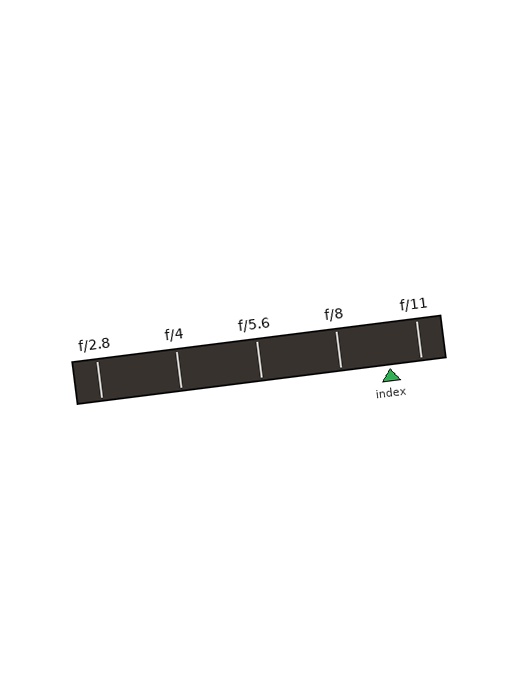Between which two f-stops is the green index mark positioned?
The index mark is between f/8 and f/11.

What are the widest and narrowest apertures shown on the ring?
The widest aperture shown is f/2.8 and the narrowest is f/11.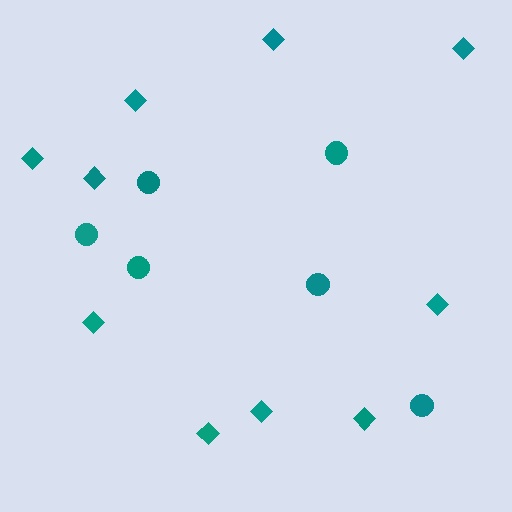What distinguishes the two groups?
There are 2 groups: one group of diamonds (10) and one group of circles (6).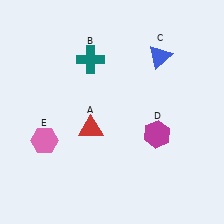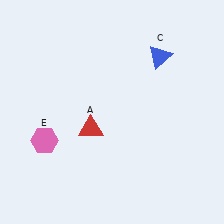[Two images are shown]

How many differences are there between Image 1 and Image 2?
There are 2 differences between the two images.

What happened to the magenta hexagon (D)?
The magenta hexagon (D) was removed in Image 2. It was in the bottom-right area of Image 1.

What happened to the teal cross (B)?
The teal cross (B) was removed in Image 2. It was in the top-left area of Image 1.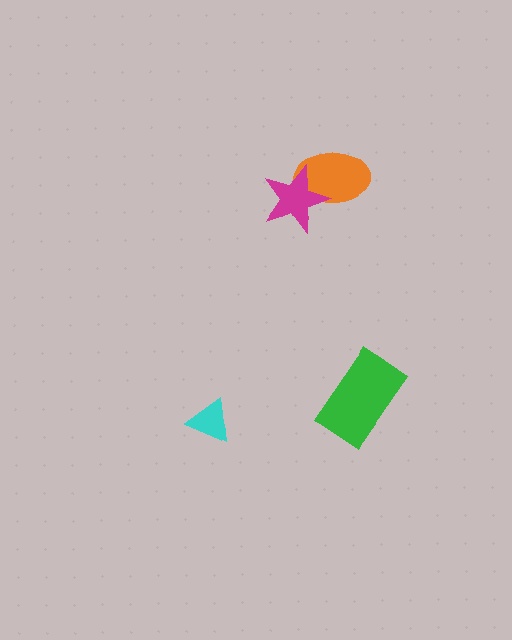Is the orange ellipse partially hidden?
Yes, it is partially covered by another shape.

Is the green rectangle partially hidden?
No, no other shape covers it.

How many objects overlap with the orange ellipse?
1 object overlaps with the orange ellipse.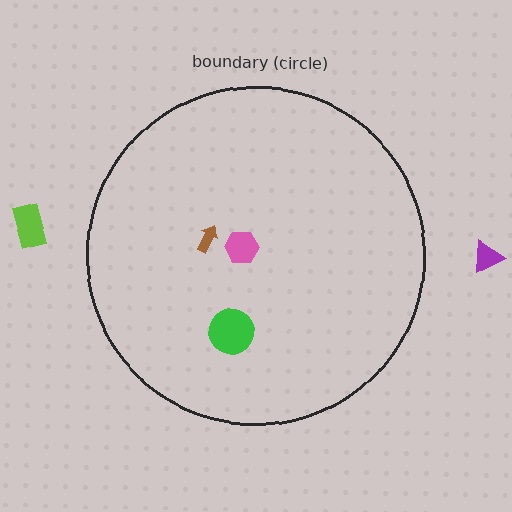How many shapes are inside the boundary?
3 inside, 2 outside.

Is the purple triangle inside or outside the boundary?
Outside.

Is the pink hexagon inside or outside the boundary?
Inside.